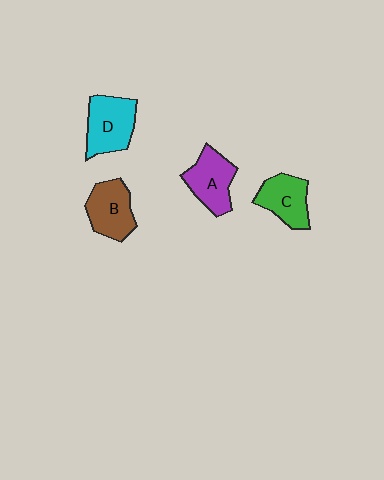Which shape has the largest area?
Shape D (cyan).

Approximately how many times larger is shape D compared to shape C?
Approximately 1.2 times.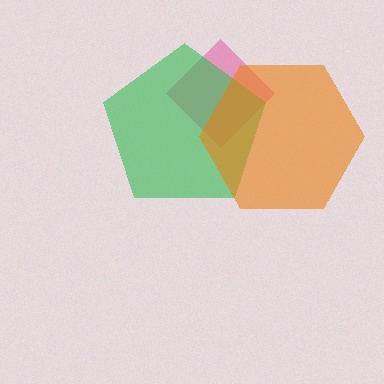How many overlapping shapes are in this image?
There are 3 overlapping shapes in the image.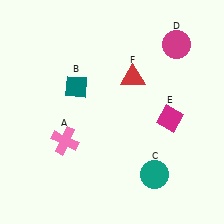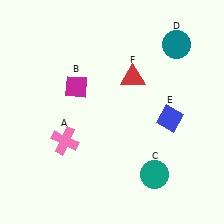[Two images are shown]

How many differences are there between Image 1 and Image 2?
There are 3 differences between the two images.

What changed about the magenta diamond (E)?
In Image 1, E is magenta. In Image 2, it changed to blue.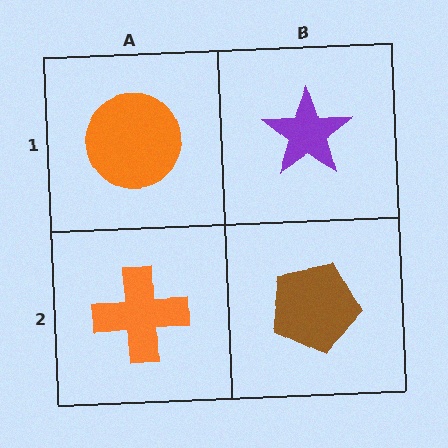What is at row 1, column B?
A purple star.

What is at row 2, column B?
A brown pentagon.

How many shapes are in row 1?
2 shapes.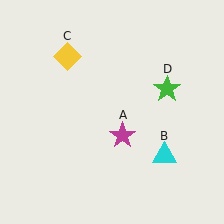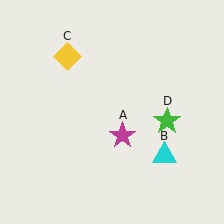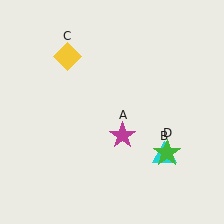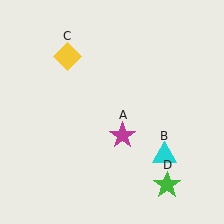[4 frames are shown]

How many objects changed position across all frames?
1 object changed position: green star (object D).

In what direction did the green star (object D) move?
The green star (object D) moved down.